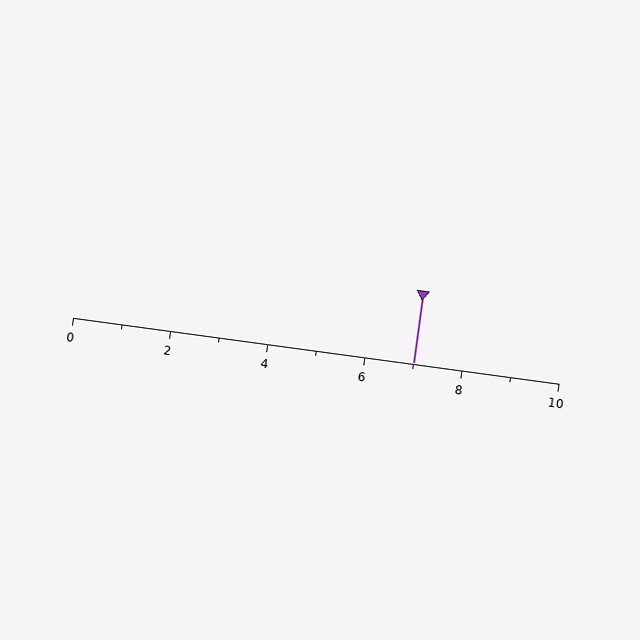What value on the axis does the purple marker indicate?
The marker indicates approximately 7.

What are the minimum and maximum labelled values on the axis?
The axis runs from 0 to 10.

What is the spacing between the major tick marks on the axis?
The major ticks are spaced 2 apart.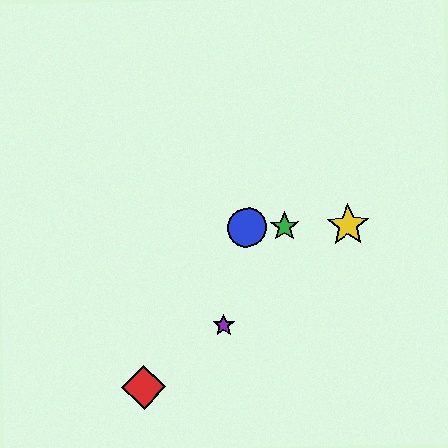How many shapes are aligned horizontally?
3 shapes (the blue circle, the green star, the yellow star) are aligned horizontally.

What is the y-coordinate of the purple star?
The purple star is at y≈325.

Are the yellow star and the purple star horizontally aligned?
No, the yellow star is at y≈225 and the purple star is at y≈325.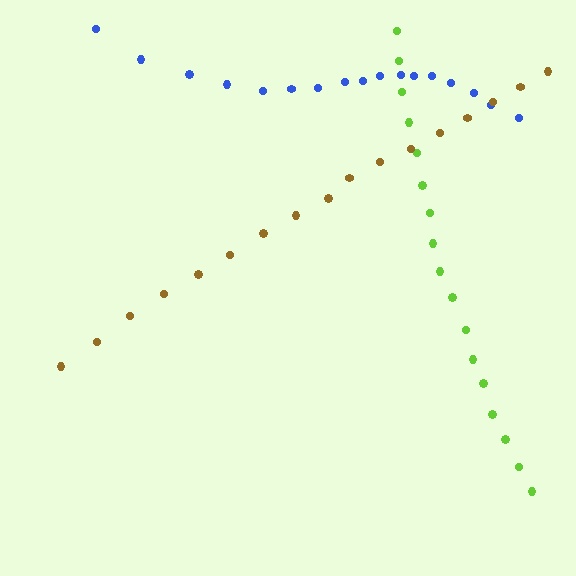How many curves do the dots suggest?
There are 3 distinct paths.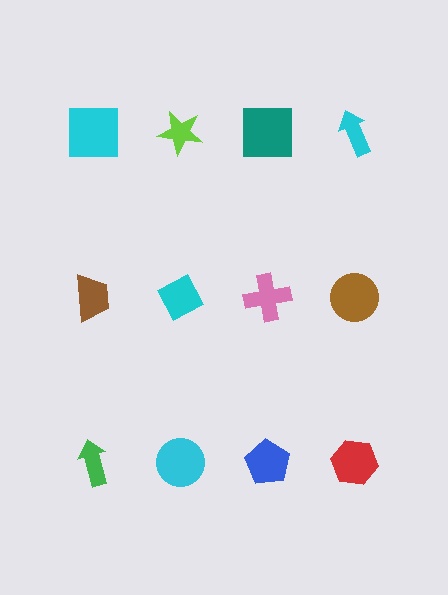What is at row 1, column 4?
A cyan arrow.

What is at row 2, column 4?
A brown circle.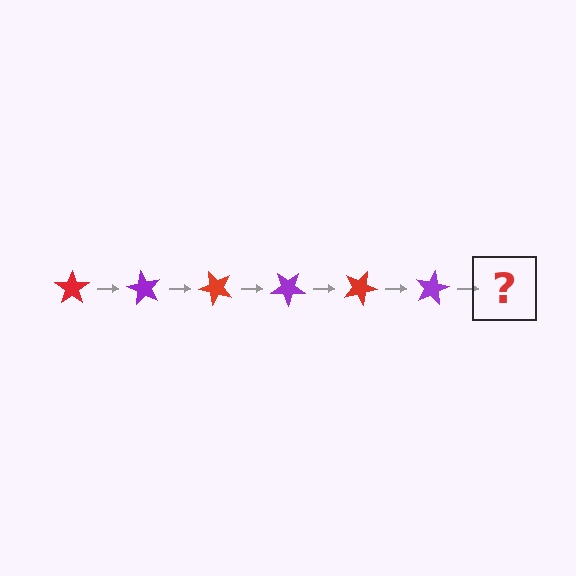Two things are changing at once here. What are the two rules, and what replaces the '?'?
The two rules are that it rotates 60 degrees each step and the color cycles through red and purple. The '?' should be a red star, rotated 360 degrees from the start.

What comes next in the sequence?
The next element should be a red star, rotated 360 degrees from the start.